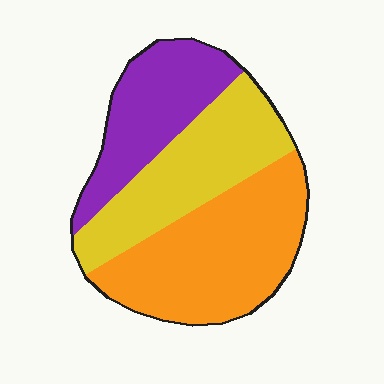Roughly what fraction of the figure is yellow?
Yellow takes up about one third (1/3) of the figure.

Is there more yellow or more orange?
Orange.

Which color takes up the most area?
Orange, at roughly 40%.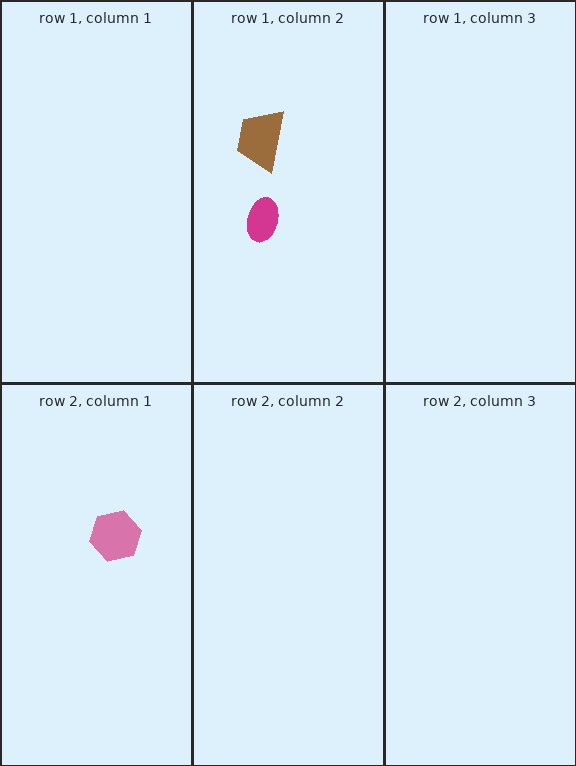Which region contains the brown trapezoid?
The row 1, column 2 region.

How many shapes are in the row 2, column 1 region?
1.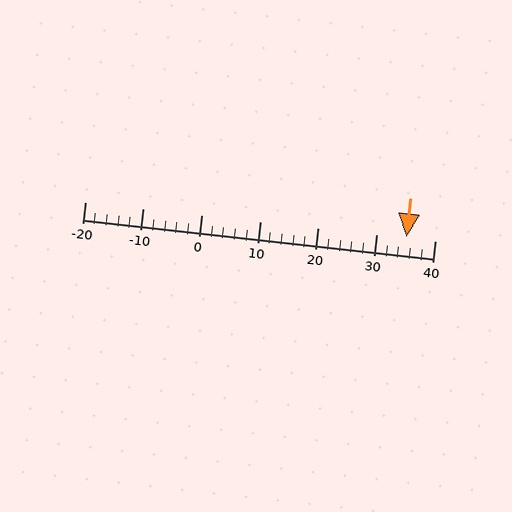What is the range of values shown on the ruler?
The ruler shows values from -20 to 40.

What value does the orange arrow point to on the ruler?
The orange arrow points to approximately 35.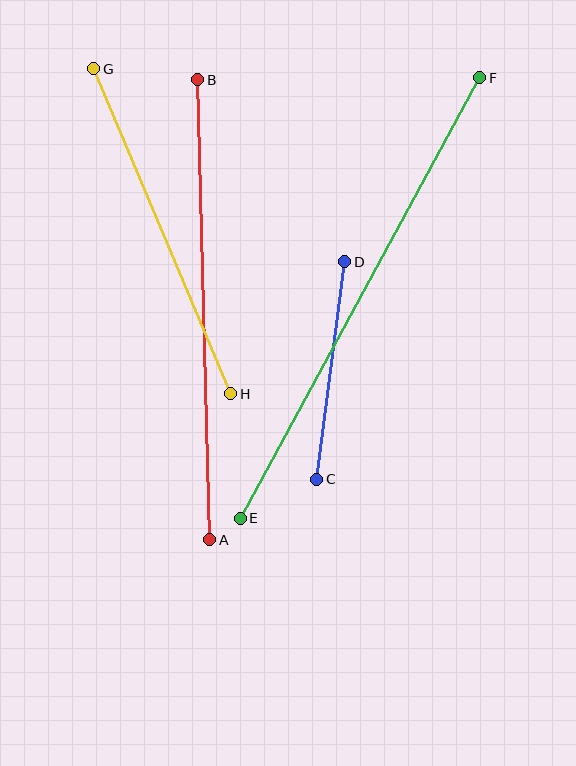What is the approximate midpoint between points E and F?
The midpoint is at approximately (360, 298) pixels.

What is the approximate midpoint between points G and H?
The midpoint is at approximately (162, 231) pixels.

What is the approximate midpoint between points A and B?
The midpoint is at approximately (204, 310) pixels.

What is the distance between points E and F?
The distance is approximately 501 pixels.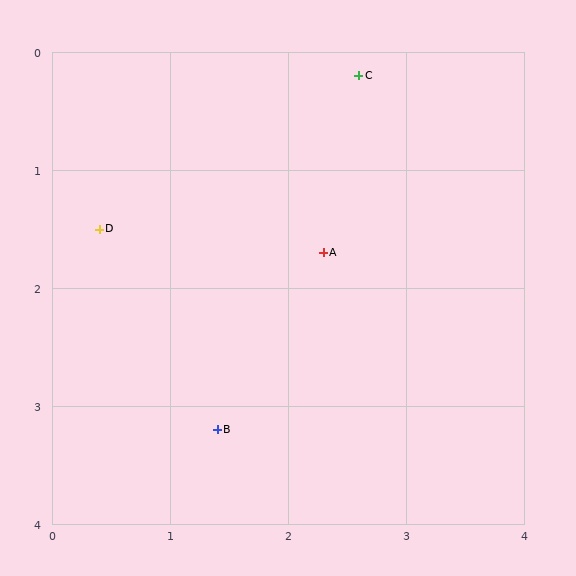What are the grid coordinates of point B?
Point B is at approximately (1.4, 3.2).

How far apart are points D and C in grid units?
Points D and C are about 2.6 grid units apart.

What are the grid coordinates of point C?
Point C is at approximately (2.6, 0.2).